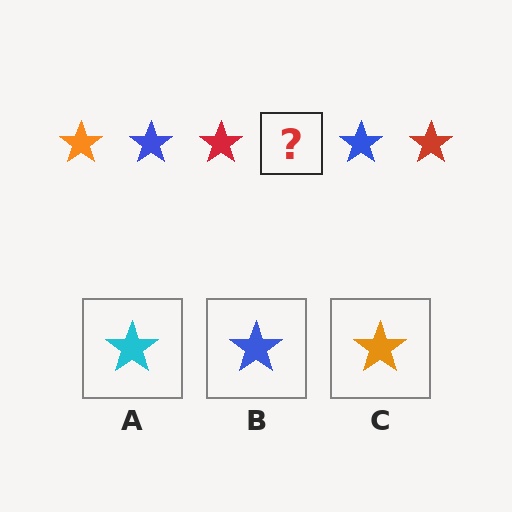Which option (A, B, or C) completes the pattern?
C.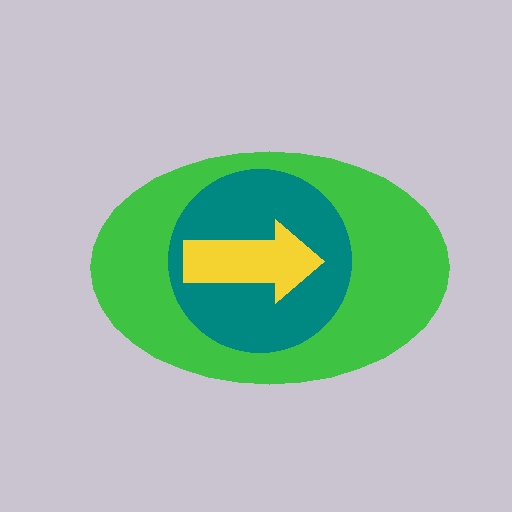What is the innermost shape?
The yellow arrow.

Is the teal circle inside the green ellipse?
Yes.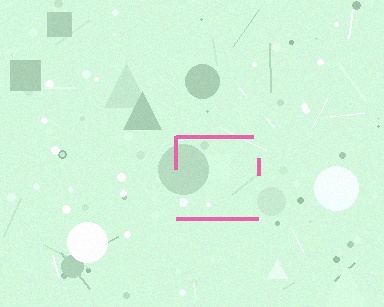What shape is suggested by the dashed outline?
The dashed outline suggests a square.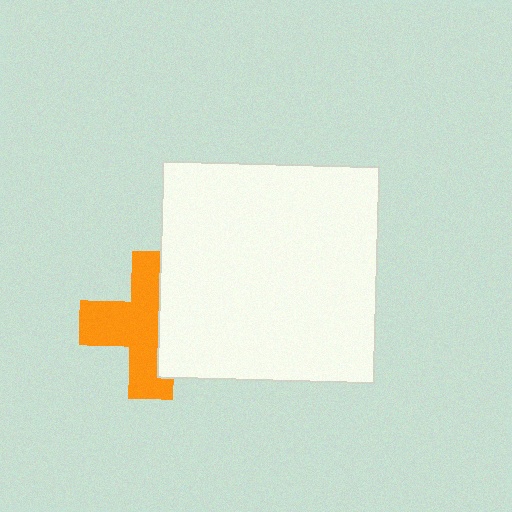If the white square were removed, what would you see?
You would see the complete orange cross.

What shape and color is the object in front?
The object in front is a white square.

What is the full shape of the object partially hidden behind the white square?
The partially hidden object is an orange cross.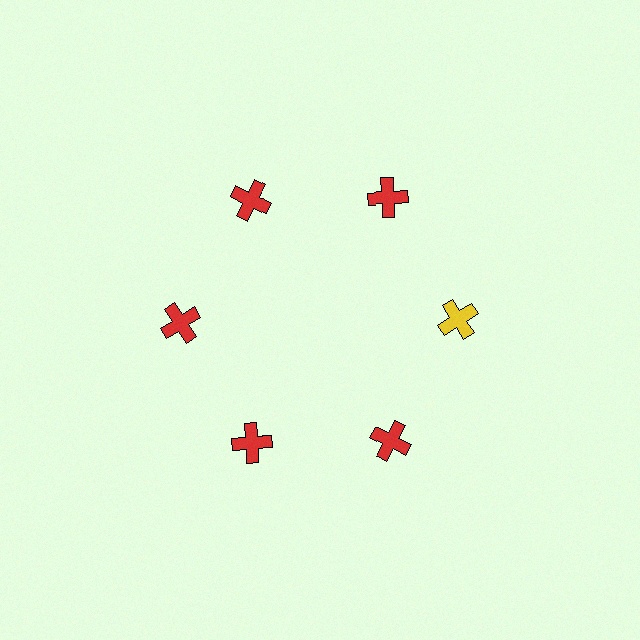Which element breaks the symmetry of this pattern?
The yellow cross at roughly the 3 o'clock position breaks the symmetry. All other shapes are red crosses.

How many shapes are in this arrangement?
There are 6 shapes arranged in a ring pattern.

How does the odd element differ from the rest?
It has a different color: yellow instead of red.